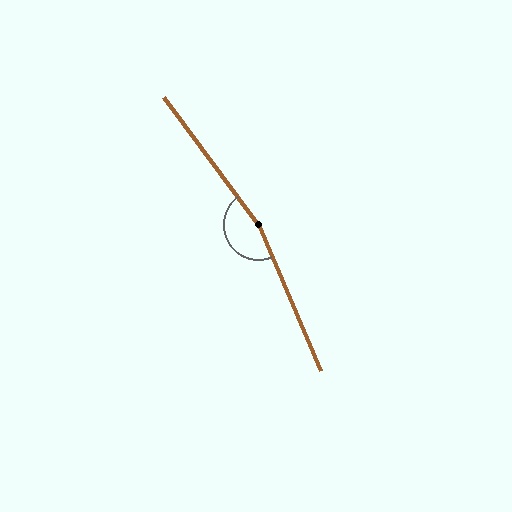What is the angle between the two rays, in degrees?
Approximately 167 degrees.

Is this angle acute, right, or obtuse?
It is obtuse.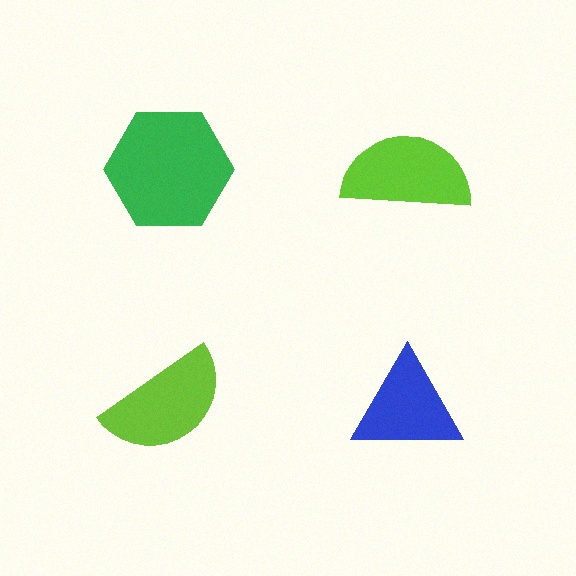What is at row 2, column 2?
A blue triangle.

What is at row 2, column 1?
A lime semicircle.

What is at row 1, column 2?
A lime semicircle.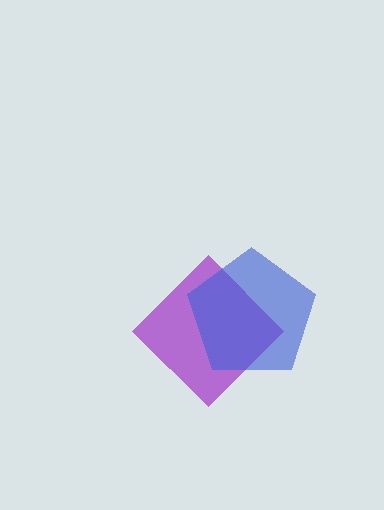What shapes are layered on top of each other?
The layered shapes are: a purple diamond, a blue pentagon.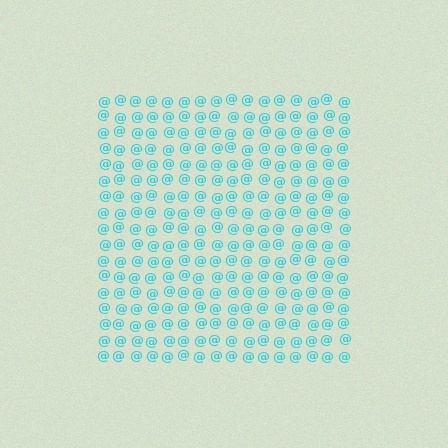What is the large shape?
The large shape is a square.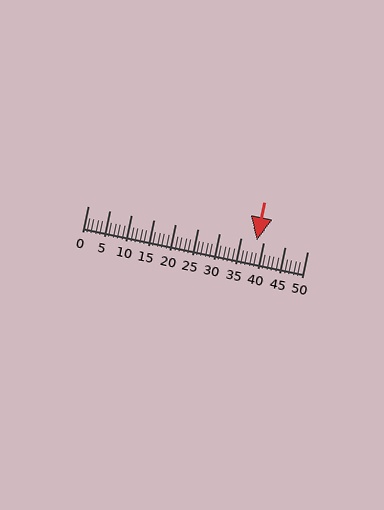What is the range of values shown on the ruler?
The ruler shows values from 0 to 50.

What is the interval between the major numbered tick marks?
The major tick marks are spaced 5 units apart.